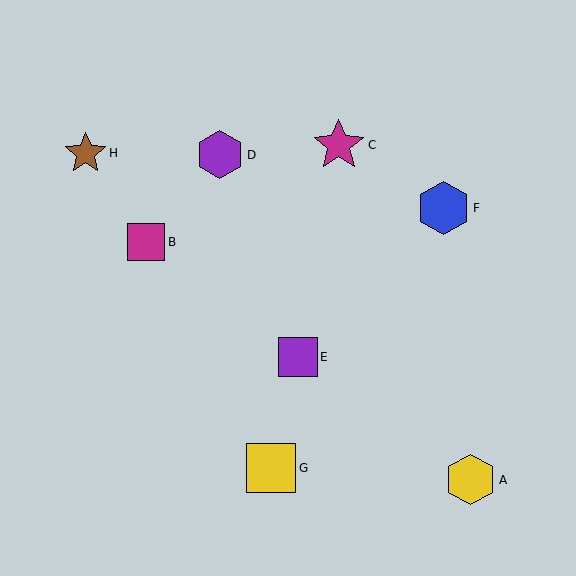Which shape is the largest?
The blue hexagon (labeled F) is the largest.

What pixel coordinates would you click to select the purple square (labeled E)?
Click at (298, 357) to select the purple square E.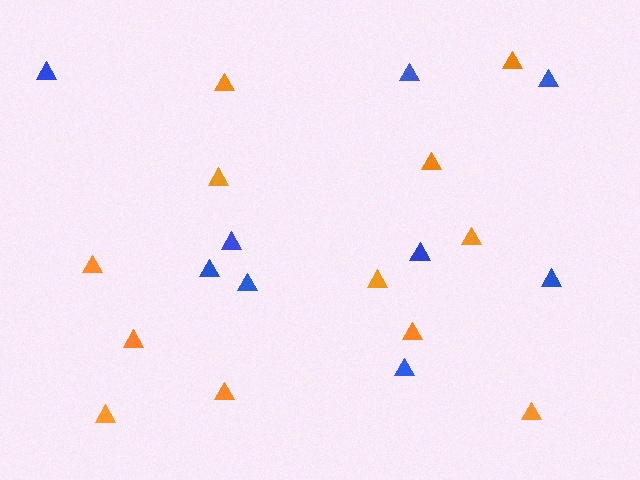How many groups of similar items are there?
There are 2 groups: one group of orange triangles (12) and one group of blue triangles (9).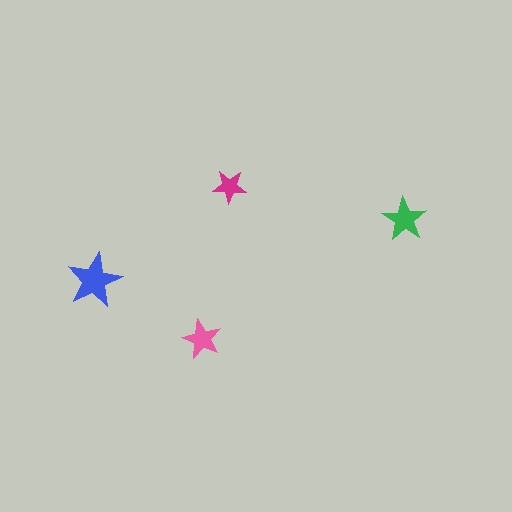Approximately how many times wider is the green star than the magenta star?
About 1.5 times wider.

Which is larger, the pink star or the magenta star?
The pink one.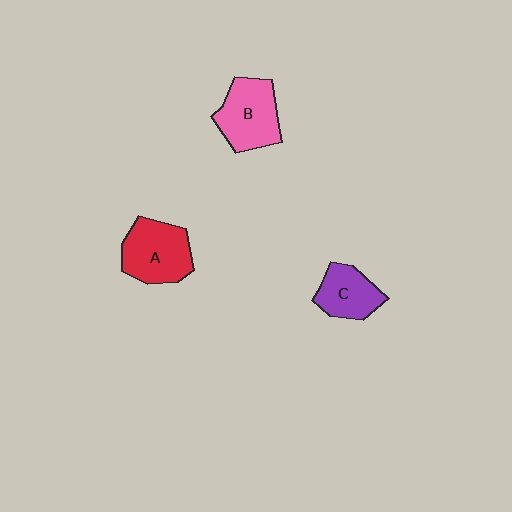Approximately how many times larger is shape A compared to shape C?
Approximately 1.4 times.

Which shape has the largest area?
Shape A (red).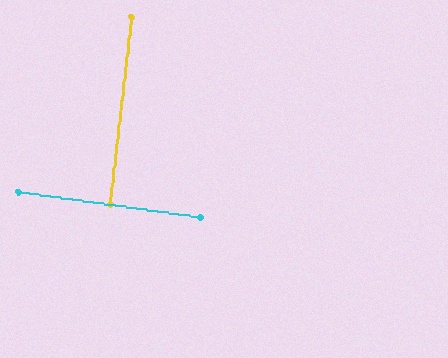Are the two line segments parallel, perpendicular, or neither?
Perpendicular — they meet at approximately 88°.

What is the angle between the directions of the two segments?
Approximately 88 degrees.